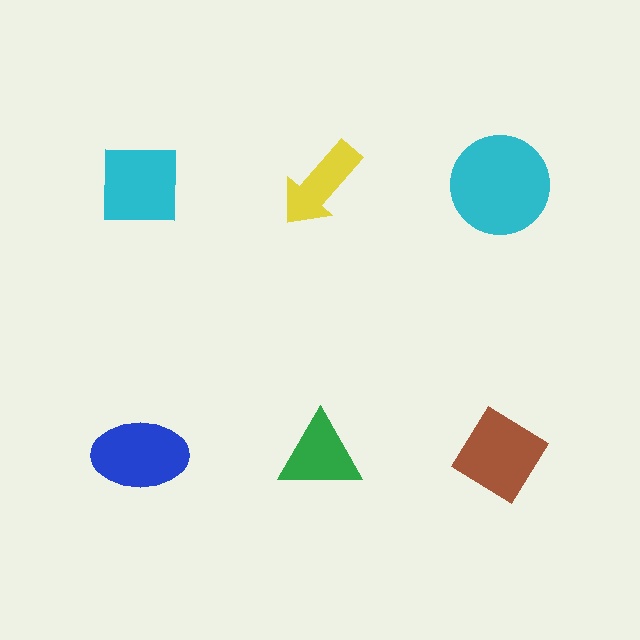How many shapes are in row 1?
3 shapes.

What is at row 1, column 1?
A cyan square.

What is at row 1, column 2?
A yellow arrow.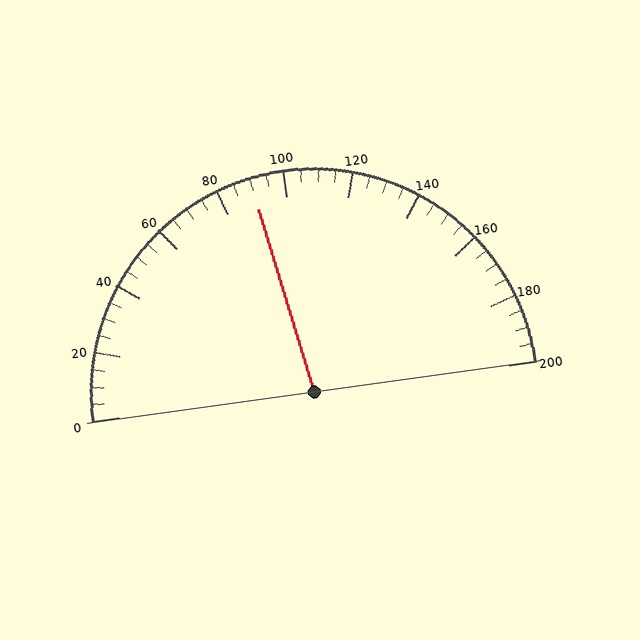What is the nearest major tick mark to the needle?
The nearest major tick mark is 80.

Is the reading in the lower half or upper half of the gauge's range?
The reading is in the lower half of the range (0 to 200).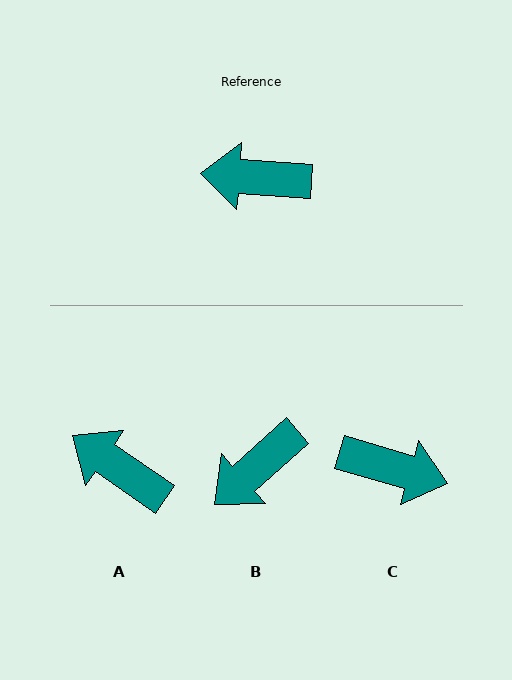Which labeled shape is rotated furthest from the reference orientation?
C, about 168 degrees away.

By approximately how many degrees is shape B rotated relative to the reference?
Approximately 45 degrees counter-clockwise.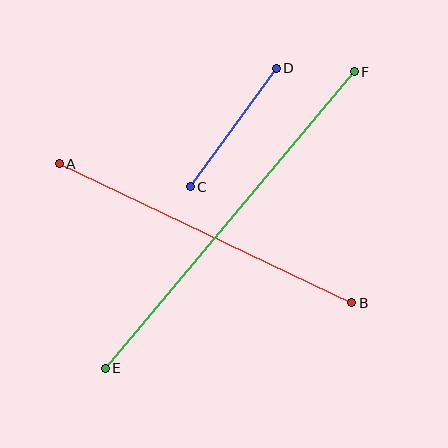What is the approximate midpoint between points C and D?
The midpoint is at approximately (233, 127) pixels.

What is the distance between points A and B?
The distance is approximately 324 pixels.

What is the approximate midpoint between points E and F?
The midpoint is at approximately (230, 220) pixels.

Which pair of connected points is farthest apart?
Points E and F are farthest apart.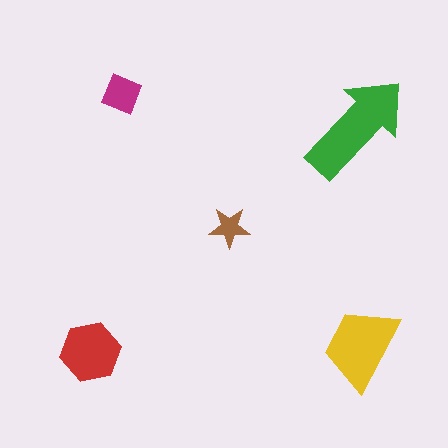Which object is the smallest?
The brown star.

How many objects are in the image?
There are 5 objects in the image.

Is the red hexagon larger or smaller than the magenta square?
Larger.